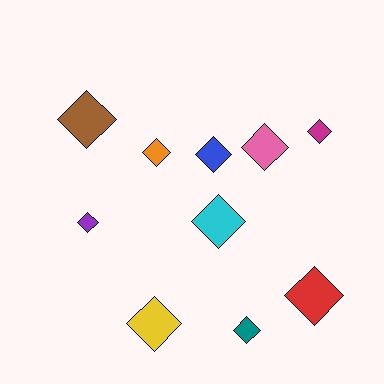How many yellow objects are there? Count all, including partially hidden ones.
There is 1 yellow object.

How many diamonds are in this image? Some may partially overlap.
There are 10 diamonds.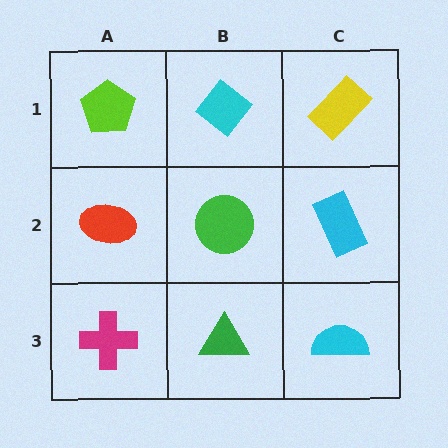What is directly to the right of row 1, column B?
A yellow rectangle.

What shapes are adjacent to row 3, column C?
A cyan rectangle (row 2, column C), a green triangle (row 3, column B).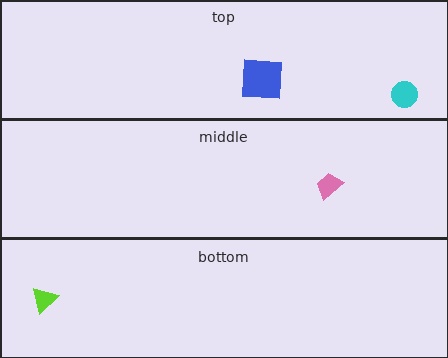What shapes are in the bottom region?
The lime triangle.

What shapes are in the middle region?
The pink trapezoid.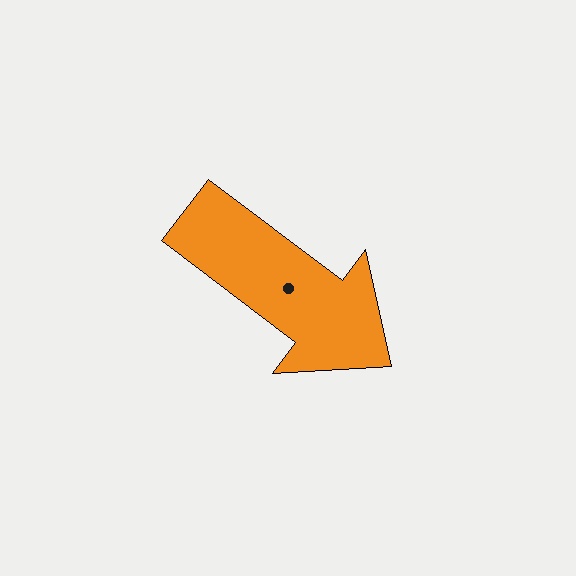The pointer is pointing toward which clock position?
Roughly 4 o'clock.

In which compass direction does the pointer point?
Southeast.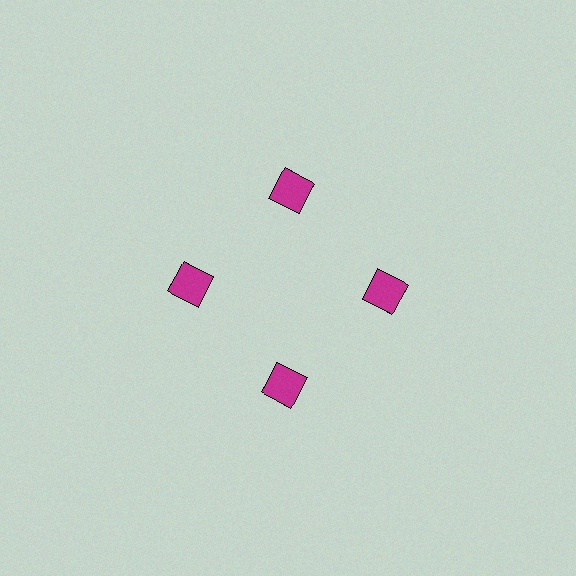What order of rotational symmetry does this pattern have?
This pattern has 4-fold rotational symmetry.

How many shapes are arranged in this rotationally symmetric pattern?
There are 4 shapes, arranged in 4 groups of 1.